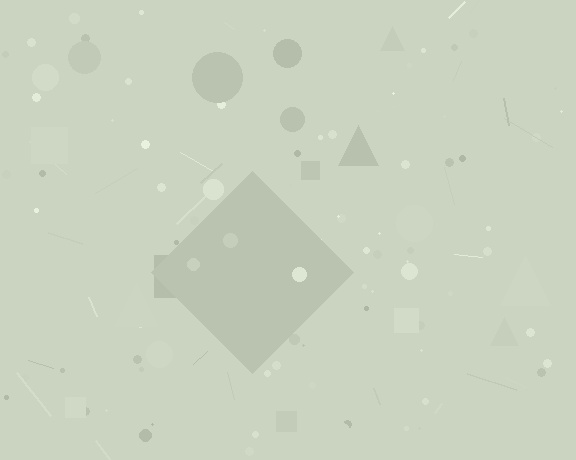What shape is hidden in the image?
A diamond is hidden in the image.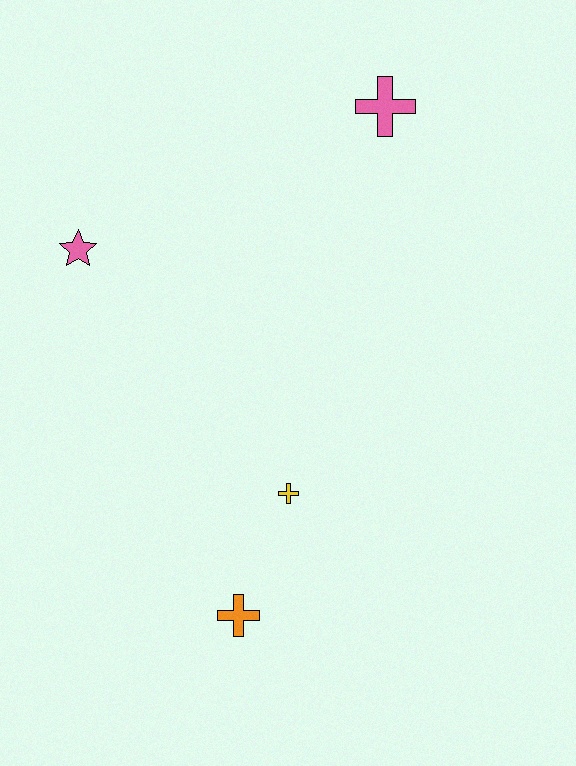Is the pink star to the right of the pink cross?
No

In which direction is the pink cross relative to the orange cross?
The pink cross is above the orange cross.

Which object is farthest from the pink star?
The orange cross is farthest from the pink star.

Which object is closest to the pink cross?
The pink star is closest to the pink cross.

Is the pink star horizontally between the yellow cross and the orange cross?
No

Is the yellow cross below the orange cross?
No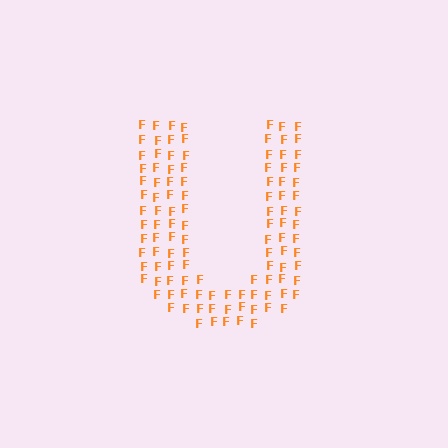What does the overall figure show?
The overall figure shows the letter U.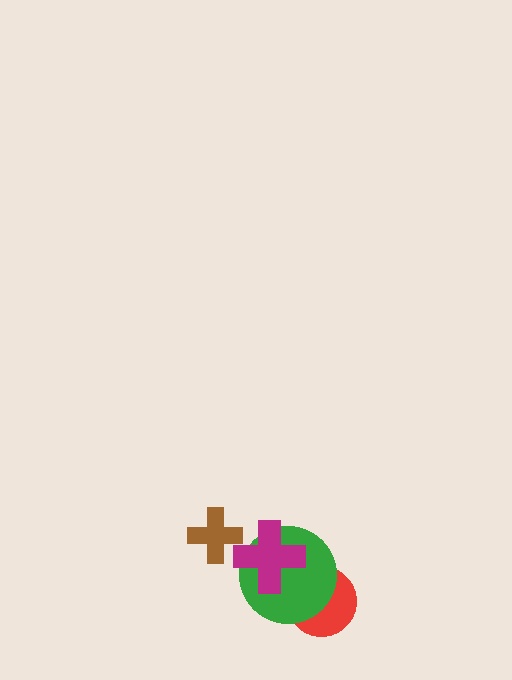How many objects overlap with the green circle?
2 objects overlap with the green circle.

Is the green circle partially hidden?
Yes, it is partially covered by another shape.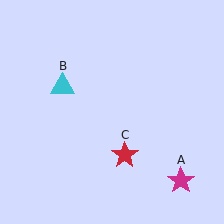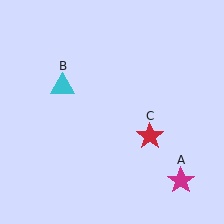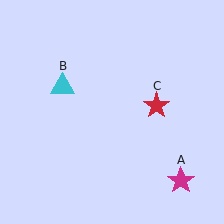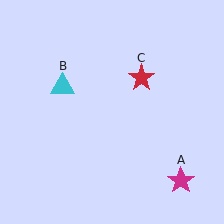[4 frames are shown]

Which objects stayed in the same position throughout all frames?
Magenta star (object A) and cyan triangle (object B) remained stationary.